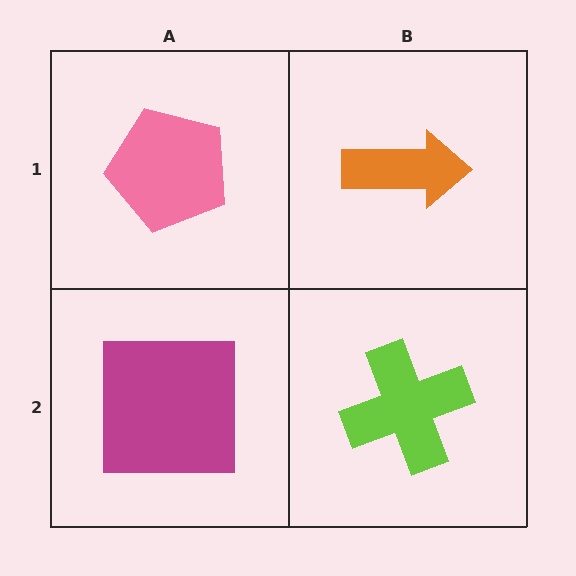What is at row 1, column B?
An orange arrow.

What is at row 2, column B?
A lime cross.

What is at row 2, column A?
A magenta square.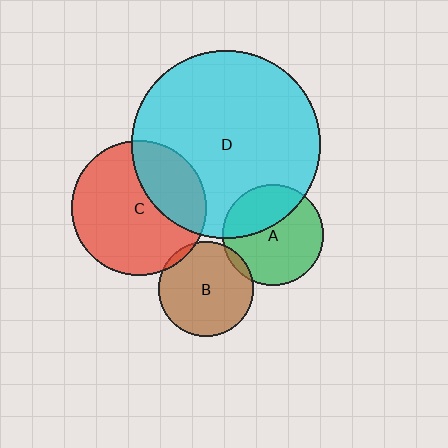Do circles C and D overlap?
Yes.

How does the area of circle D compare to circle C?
Approximately 2.0 times.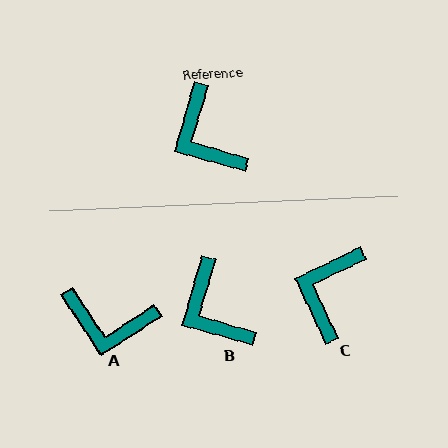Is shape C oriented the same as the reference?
No, it is off by about 48 degrees.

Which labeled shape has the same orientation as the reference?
B.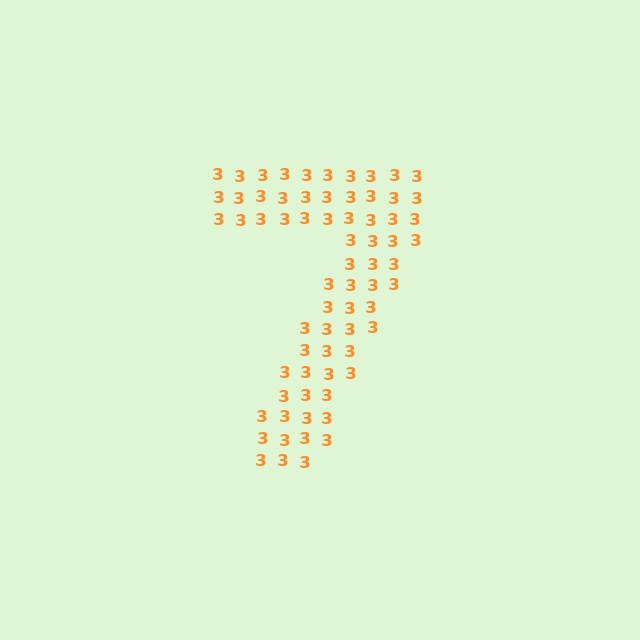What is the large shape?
The large shape is the digit 7.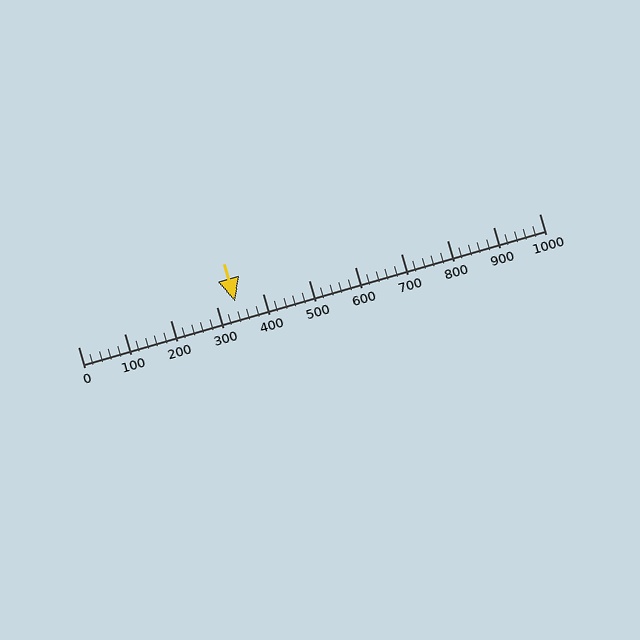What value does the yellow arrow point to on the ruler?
The yellow arrow points to approximately 340.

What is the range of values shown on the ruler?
The ruler shows values from 0 to 1000.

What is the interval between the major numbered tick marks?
The major tick marks are spaced 100 units apart.